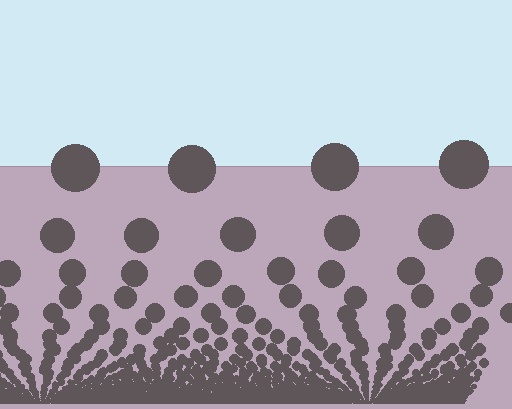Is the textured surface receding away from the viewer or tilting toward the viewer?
The surface appears to tilt toward the viewer. Texture elements get larger and sparser toward the top.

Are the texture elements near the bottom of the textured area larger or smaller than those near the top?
Smaller. The gradient is inverted — elements near the bottom are smaller and denser.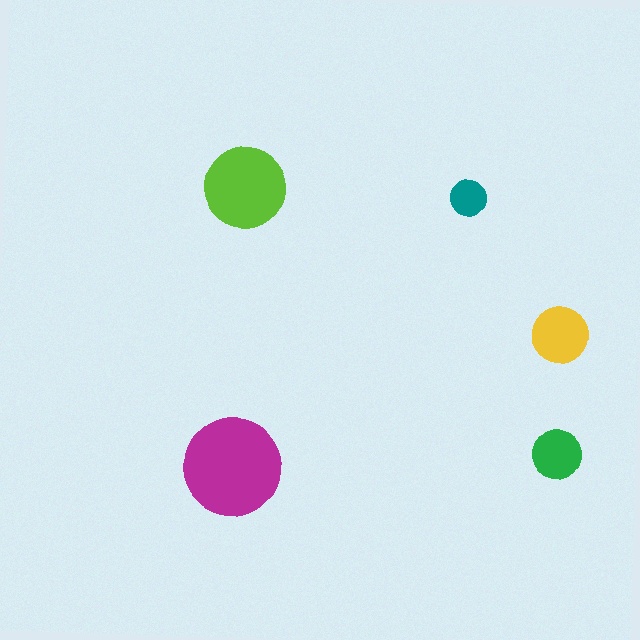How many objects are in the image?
There are 5 objects in the image.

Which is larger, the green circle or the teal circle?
The green one.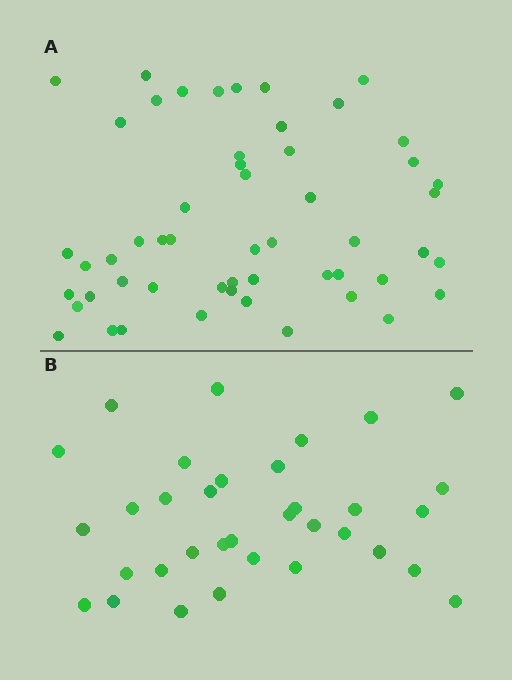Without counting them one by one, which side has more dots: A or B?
Region A (the top region) has more dots.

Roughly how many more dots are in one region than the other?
Region A has approximately 20 more dots than region B.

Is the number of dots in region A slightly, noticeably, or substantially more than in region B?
Region A has substantially more. The ratio is roughly 1.6 to 1.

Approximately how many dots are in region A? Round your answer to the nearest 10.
About 50 dots. (The exact count is 53, which rounds to 50.)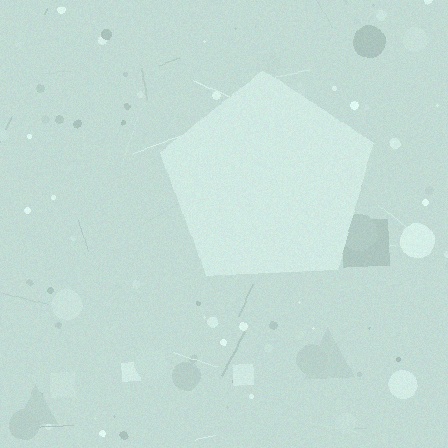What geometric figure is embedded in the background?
A pentagon is embedded in the background.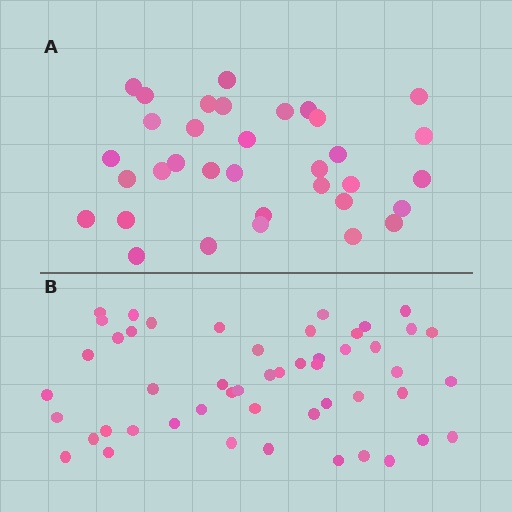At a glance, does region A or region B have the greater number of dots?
Region B (the bottom region) has more dots.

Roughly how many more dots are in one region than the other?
Region B has approximately 15 more dots than region A.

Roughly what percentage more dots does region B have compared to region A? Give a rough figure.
About 45% more.